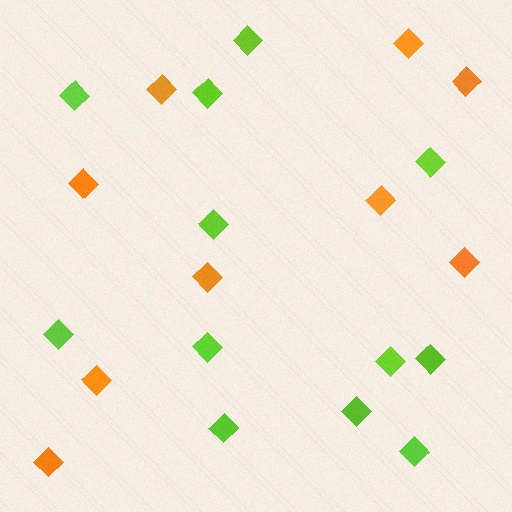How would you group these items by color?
There are 2 groups: one group of lime diamonds (12) and one group of orange diamonds (9).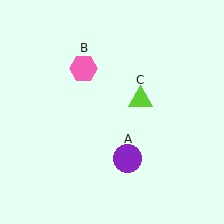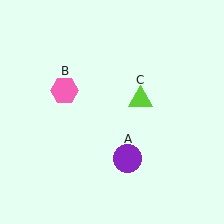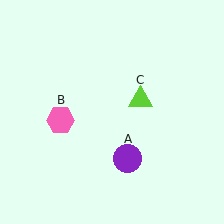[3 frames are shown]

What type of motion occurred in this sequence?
The pink hexagon (object B) rotated counterclockwise around the center of the scene.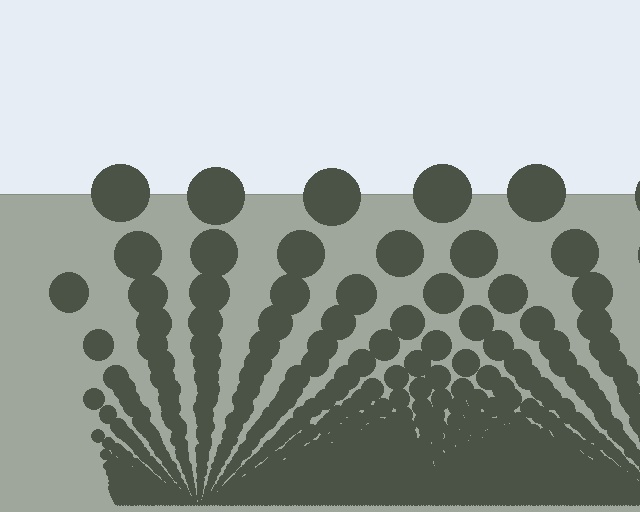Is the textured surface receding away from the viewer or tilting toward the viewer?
The surface appears to tilt toward the viewer. Texture elements get larger and sparser toward the top.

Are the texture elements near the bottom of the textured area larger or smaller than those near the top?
Smaller. The gradient is inverted — elements near the bottom are smaller and denser.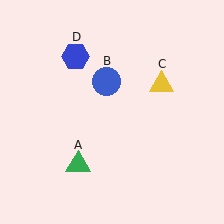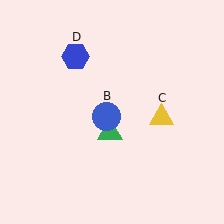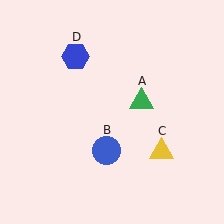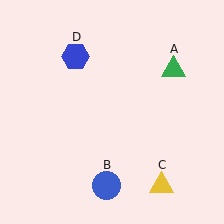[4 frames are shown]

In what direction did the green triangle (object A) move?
The green triangle (object A) moved up and to the right.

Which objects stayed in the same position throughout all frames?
Blue hexagon (object D) remained stationary.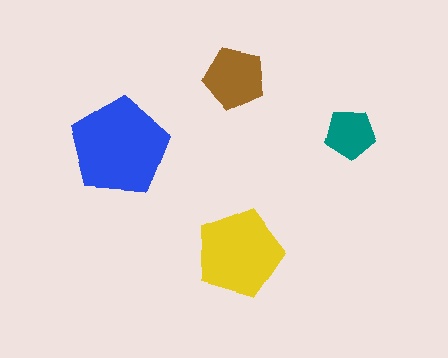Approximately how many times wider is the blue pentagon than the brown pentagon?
About 1.5 times wider.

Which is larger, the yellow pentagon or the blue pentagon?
The blue one.